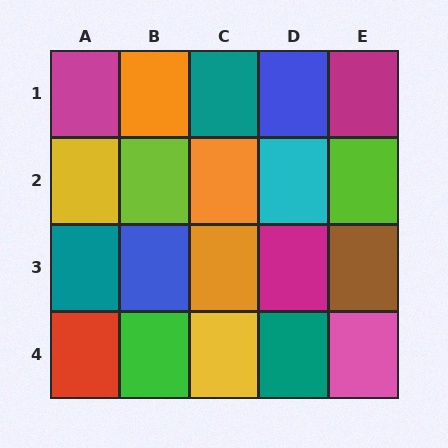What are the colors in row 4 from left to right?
Red, green, yellow, teal, pink.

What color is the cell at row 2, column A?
Yellow.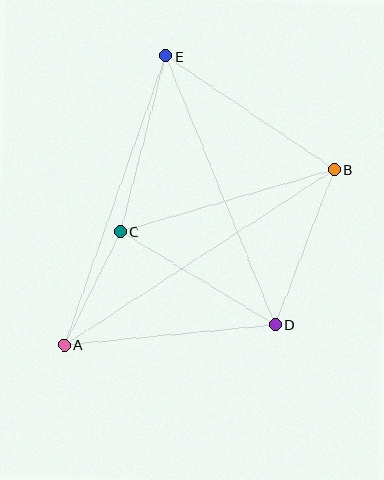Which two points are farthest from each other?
Points A and B are farthest from each other.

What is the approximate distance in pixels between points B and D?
The distance between B and D is approximately 166 pixels.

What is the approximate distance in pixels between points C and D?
The distance between C and D is approximately 180 pixels.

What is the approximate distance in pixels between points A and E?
The distance between A and E is approximately 306 pixels.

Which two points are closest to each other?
Points A and C are closest to each other.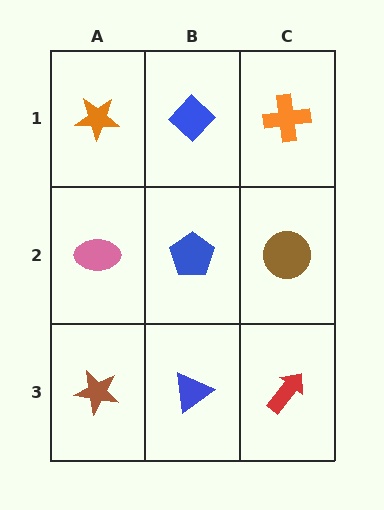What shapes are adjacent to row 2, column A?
An orange star (row 1, column A), a brown star (row 3, column A), a blue pentagon (row 2, column B).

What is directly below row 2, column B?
A blue triangle.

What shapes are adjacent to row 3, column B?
A blue pentagon (row 2, column B), a brown star (row 3, column A), a red arrow (row 3, column C).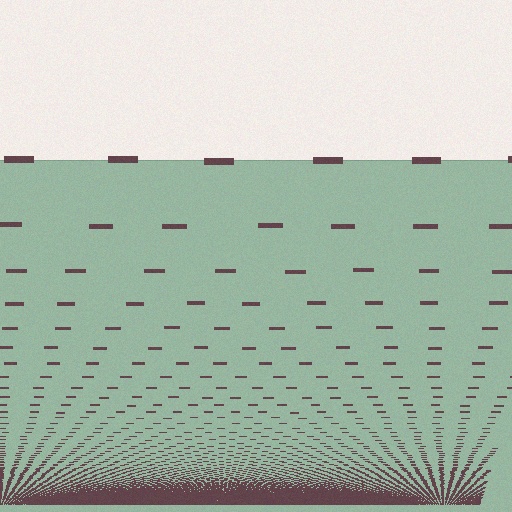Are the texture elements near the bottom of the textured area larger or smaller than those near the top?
Smaller. The gradient is inverted — elements near the bottom are smaller and denser.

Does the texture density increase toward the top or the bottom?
Density increases toward the bottom.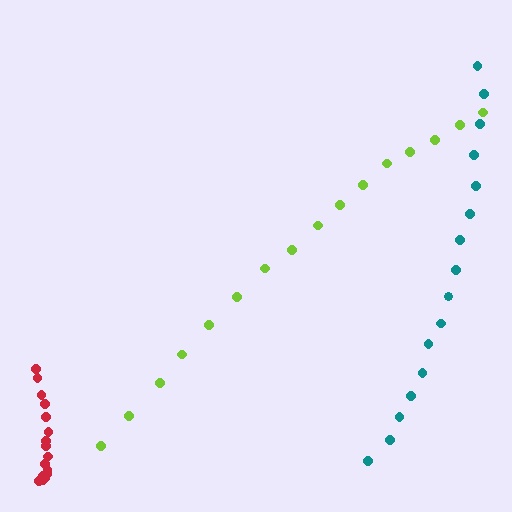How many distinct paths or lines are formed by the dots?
There are 3 distinct paths.